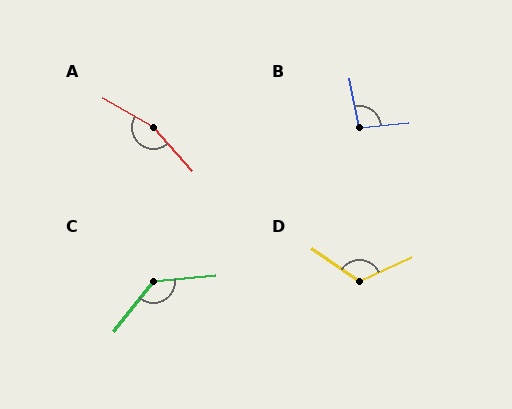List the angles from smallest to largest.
B (96°), D (120°), C (134°), A (161°).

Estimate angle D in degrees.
Approximately 120 degrees.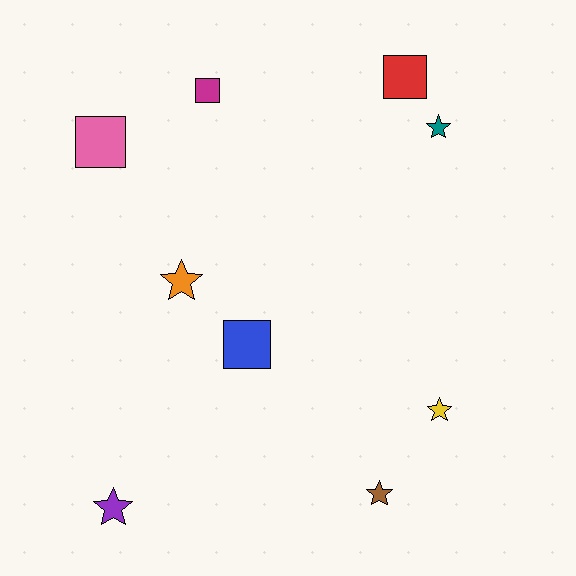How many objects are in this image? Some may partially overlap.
There are 9 objects.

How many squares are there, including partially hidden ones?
There are 4 squares.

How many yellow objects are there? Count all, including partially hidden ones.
There is 1 yellow object.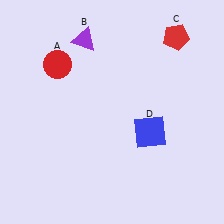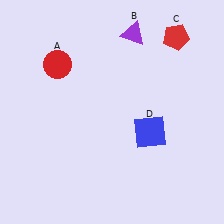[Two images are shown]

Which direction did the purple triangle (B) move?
The purple triangle (B) moved right.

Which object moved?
The purple triangle (B) moved right.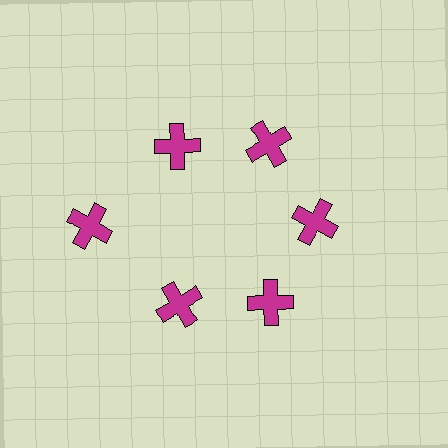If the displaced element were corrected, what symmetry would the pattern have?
It would have 6-fold rotational symmetry — the pattern would map onto itself every 60 degrees.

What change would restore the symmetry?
The symmetry would be restored by moving it inward, back onto the ring so that all 6 crosses sit at equal angles and equal distance from the center.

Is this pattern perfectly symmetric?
No. The 6 magenta crosses are arranged in a ring, but one element near the 9 o'clock position is pushed outward from the center, breaking the 6-fold rotational symmetry.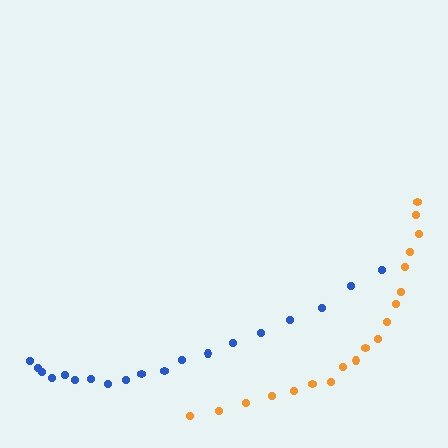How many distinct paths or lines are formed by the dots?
There are 2 distinct paths.